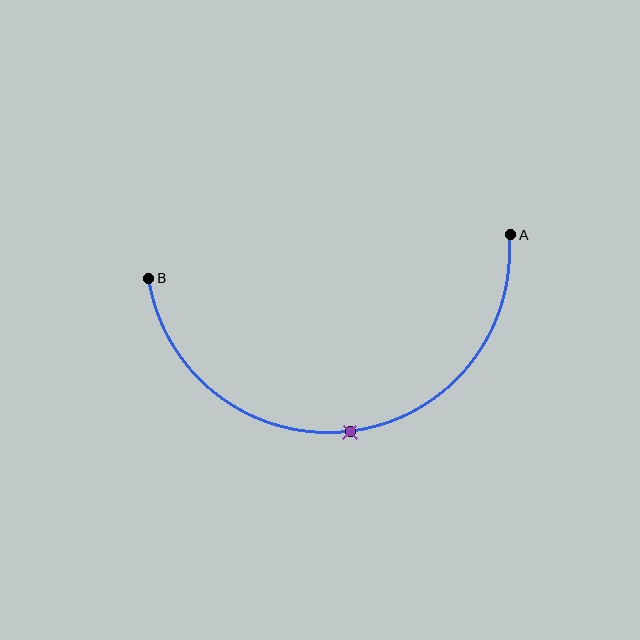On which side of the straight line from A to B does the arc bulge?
The arc bulges below the straight line connecting A and B.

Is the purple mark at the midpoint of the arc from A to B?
Yes. The purple mark lies on the arc at equal arc-length from both A and B — it is the arc midpoint.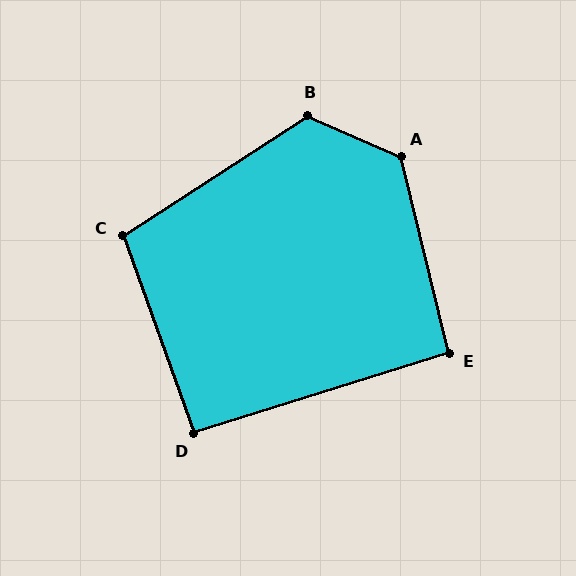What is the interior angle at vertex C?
Approximately 103 degrees (obtuse).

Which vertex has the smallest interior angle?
D, at approximately 92 degrees.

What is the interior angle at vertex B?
Approximately 123 degrees (obtuse).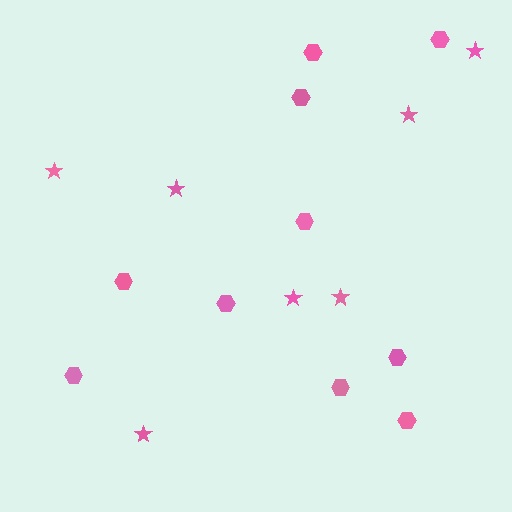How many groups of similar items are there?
There are 2 groups: one group of stars (7) and one group of hexagons (10).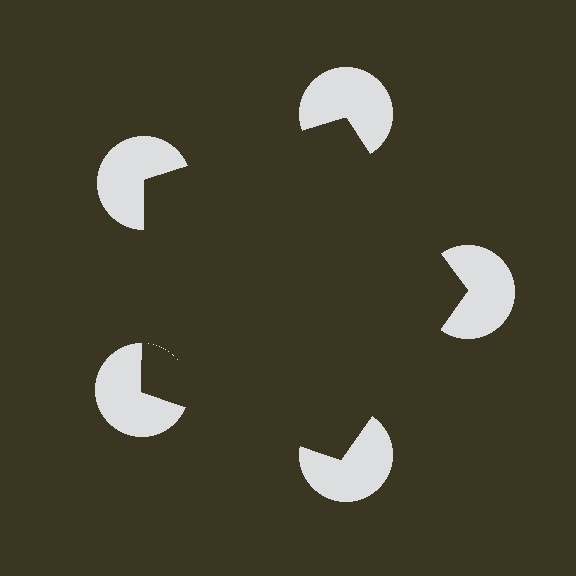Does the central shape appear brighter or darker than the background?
It typically appears slightly darker than the background, even though no actual brightness change is drawn.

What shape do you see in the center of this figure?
An illusory pentagon — its edges are inferred from the aligned wedge cuts in the pac-man discs, not physically drawn.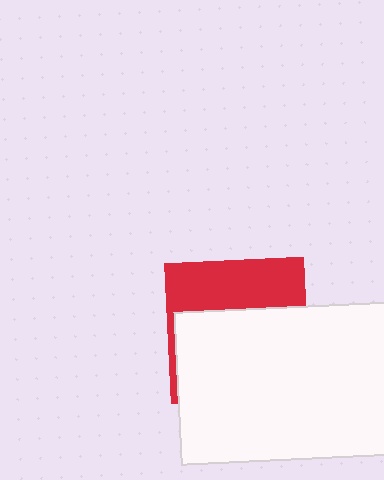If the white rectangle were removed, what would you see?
You would see the complete red square.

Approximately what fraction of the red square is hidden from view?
Roughly 62% of the red square is hidden behind the white rectangle.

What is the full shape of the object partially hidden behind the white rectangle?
The partially hidden object is a red square.